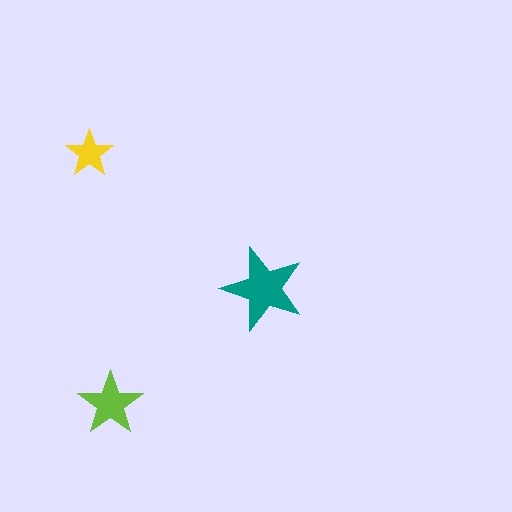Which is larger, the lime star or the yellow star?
The lime one.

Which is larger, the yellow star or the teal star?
The teal one.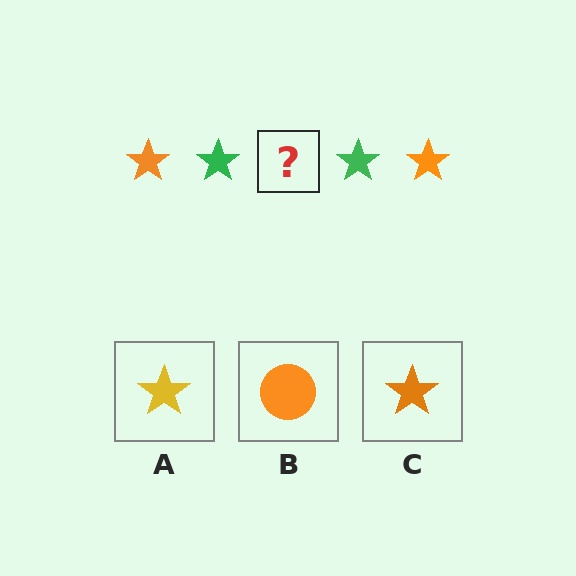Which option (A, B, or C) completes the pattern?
C.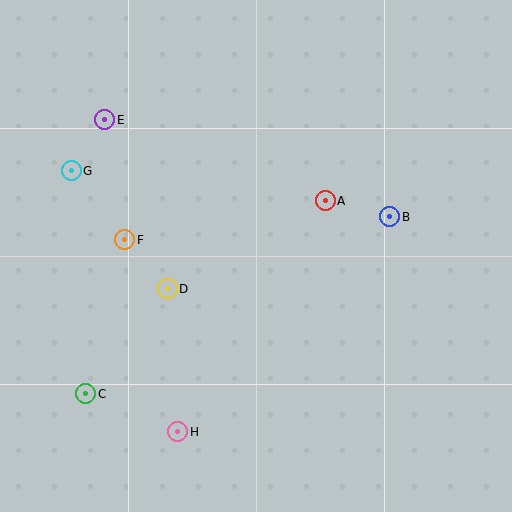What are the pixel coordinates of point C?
Point C is at (86, 394).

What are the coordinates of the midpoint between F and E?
The midpoint between F and E is at (115, 180).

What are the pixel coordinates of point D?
Point D is at (167, 289).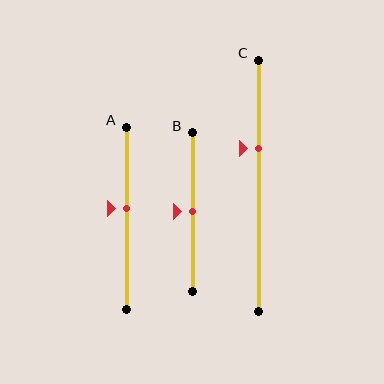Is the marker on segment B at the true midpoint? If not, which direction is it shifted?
Yes, the marker on segment B is at the true midpoint.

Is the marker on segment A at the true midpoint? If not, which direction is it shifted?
No, the marker on segment A is shifted upward by about 6% of the segment length.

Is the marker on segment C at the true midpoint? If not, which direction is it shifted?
No, the marker on segment C is shifted upward by about 15% of the segment length.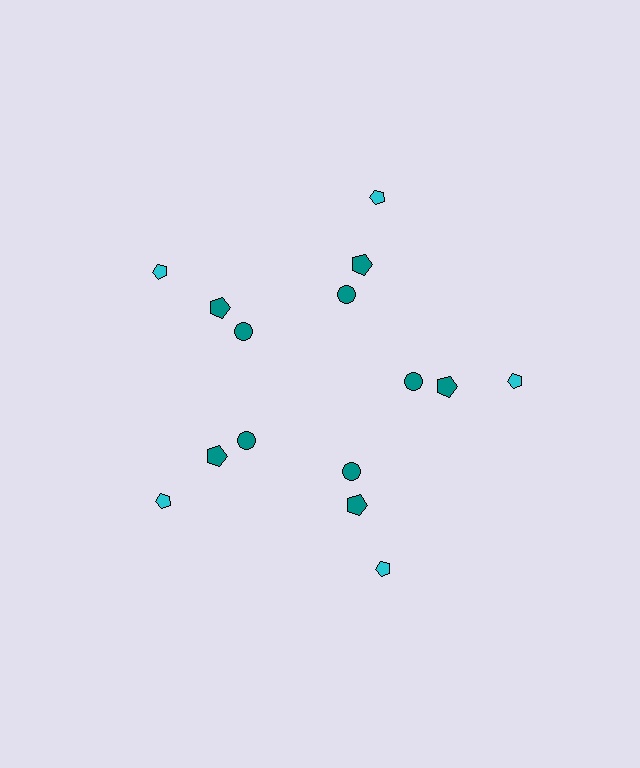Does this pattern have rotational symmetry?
Yes, this pattern has 5-fold rotational symmetry. It looks the same after rotating 72 degrees around the center.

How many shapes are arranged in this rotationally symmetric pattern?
There are 15 shapes, arranged in 5 groups of 3.